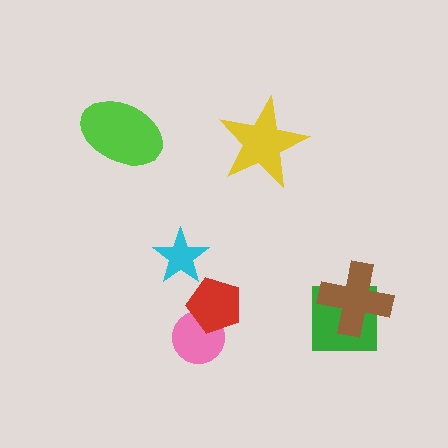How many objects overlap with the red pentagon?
1 object overlaps with the red pentagon.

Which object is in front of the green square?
The brown cross is in front of the green square.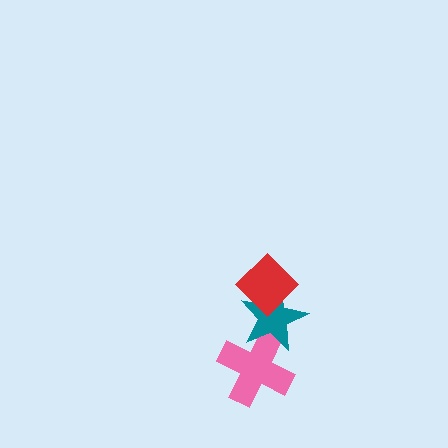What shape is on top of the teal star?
The red diamond is on top of the teal star.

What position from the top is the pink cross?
The pink cross is 3rd from the top.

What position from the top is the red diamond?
The red diamond is 1st from the top.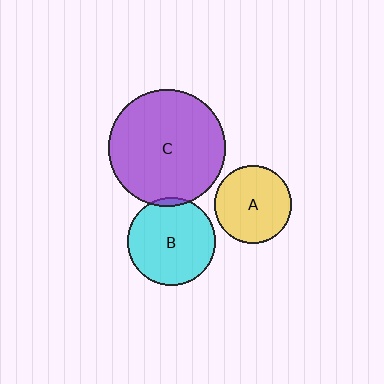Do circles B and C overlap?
Yes.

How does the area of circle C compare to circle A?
Approximately 2.3 times.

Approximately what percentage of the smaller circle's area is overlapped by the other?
Approximately 5%.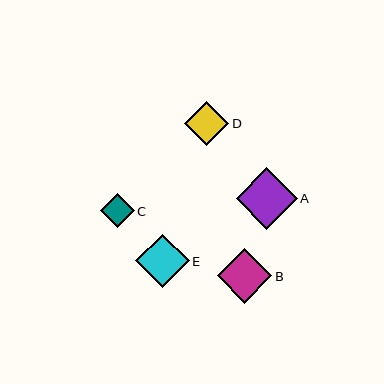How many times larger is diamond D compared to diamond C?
Diamond D is approximately 1.3 times the size of diamond C.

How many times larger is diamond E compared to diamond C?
Diamond E is approximately 1.6 times the size of diamond C.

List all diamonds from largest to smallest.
From largest to smallest: A, B, E, D, C.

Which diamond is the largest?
Diamond A is the largest with a size of approximately 61 pixels.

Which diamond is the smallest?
Diamond C is the smallest with a size of approximately 34 pixels.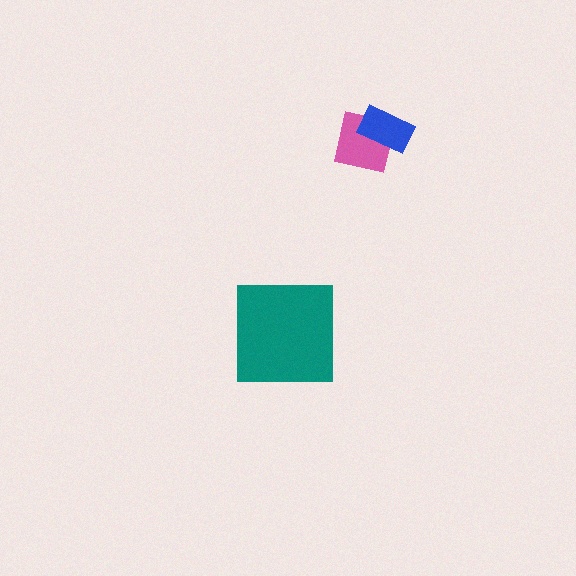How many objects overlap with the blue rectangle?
1 object overlaps with the blue rectangle.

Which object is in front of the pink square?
The blue rectangle is in front of the pink square.